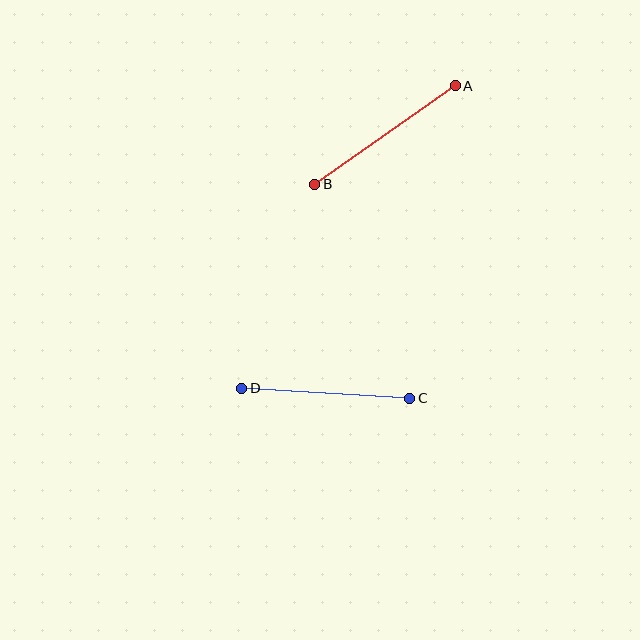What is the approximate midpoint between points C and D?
The midpoint is at approximately (326, 393) pixels.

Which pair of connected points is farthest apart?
Points A and B are farthest apart.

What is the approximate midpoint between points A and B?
The midpoint is at approximately (385, 135) pixels.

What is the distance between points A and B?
The distance is approximately 171 pixels.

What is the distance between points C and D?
The distance is approximately 169 pixels.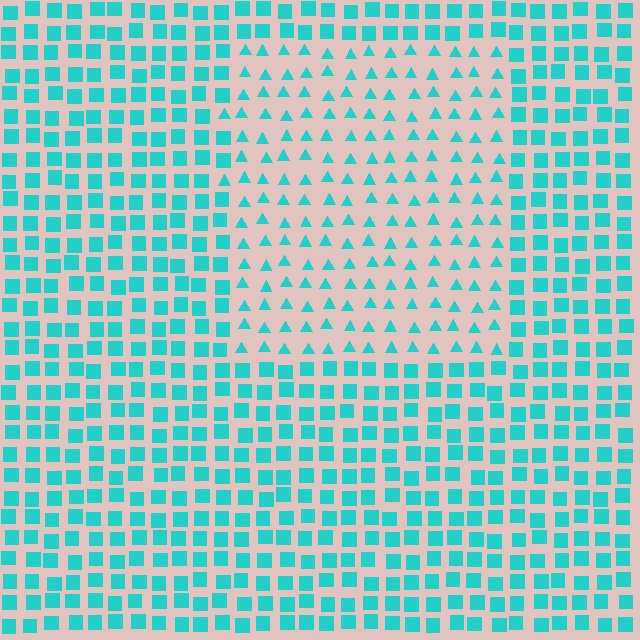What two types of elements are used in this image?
The image uses triangles inside the rectangle region and squares outside it.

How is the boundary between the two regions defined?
The boundary is defined by a change in element shape: triangles inside vs. squares outside. All elements share the same color and spacing.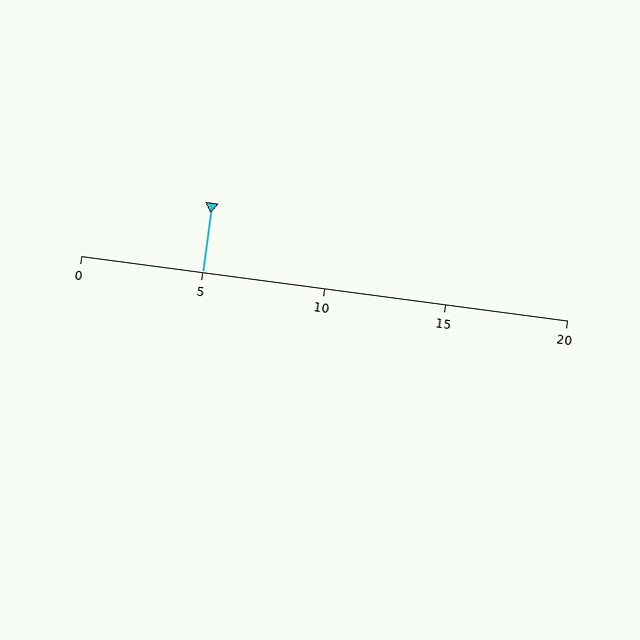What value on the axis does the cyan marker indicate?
The marker indicates approximately 5.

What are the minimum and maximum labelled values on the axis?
The axis runs from 0 to 20.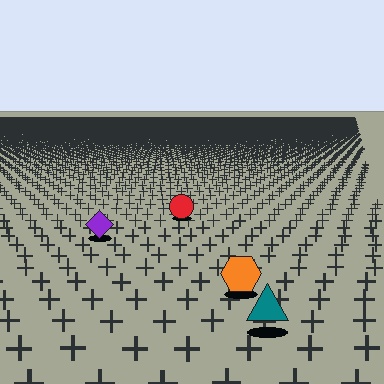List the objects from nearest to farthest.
From nearest to farthest: the teal triangle, the orange hexagon, the purple diamond, the red circle.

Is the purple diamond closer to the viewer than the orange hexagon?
No. The orange hexagon is closer — you can tell from the texture gradient: the ground texture is coarser near it.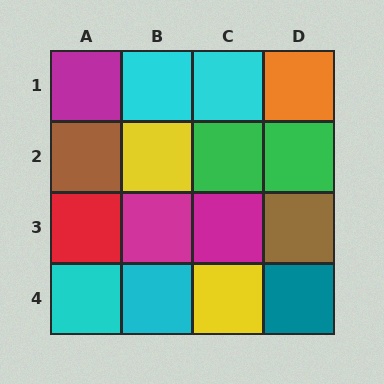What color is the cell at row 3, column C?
Magenta.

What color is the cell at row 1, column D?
Orange.